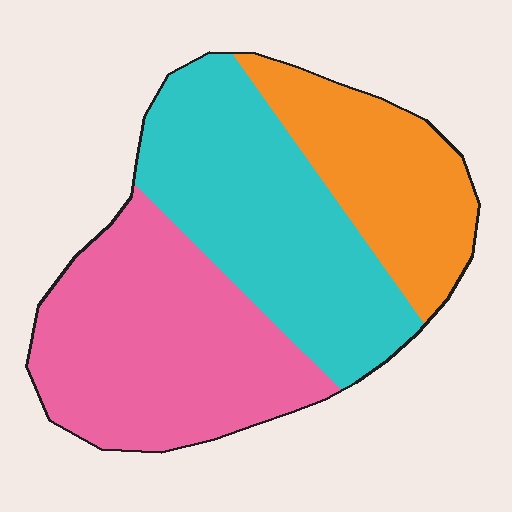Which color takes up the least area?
Orange, at roughly 25%.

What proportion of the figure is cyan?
Cyan takes up about three eighths (3/8) of the figure.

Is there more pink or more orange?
Pink.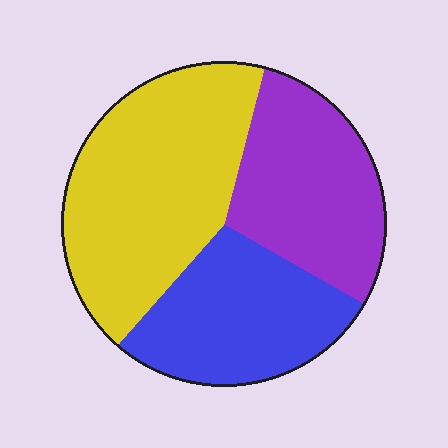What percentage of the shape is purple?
Purple covers 29% of the shape.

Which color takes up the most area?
Yellow, at roughly 45%.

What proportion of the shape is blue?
Blue takes up between a sixth and a third of the shape.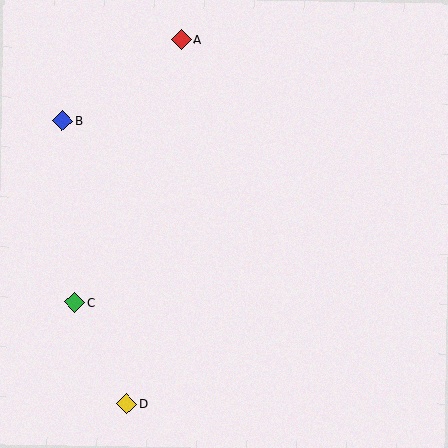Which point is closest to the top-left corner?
Point B is closest to the top-left corner.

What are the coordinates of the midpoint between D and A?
The midpoint between D and A is at (154, 222).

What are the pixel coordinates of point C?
Point C is at (75, 302).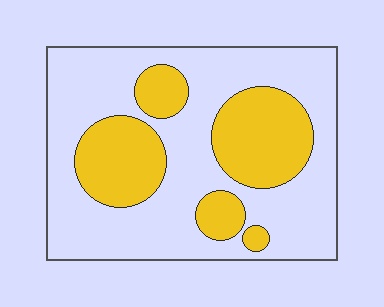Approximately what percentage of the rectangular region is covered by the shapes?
Approximately 30%.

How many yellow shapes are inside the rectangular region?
5.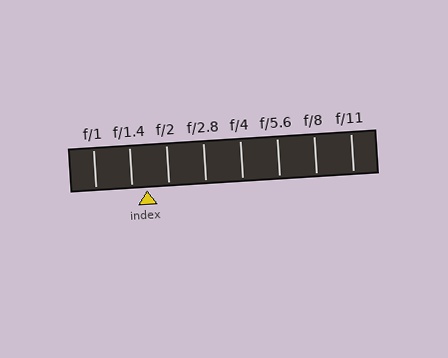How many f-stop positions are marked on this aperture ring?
There are 8 f-stop positions marked.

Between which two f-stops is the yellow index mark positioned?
The index mark is between f/1.4 and f/2.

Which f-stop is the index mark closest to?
The index mark is closest to f/1.4.